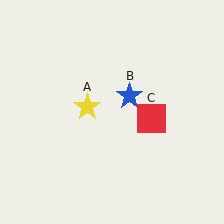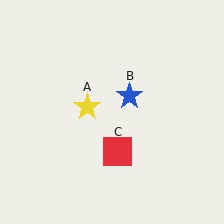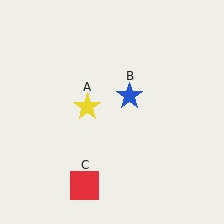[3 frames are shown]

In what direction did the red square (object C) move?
The red square (object C) moved down and to the left.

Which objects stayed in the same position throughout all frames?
Yellow star (object A) and blue star (object B) remained stationary.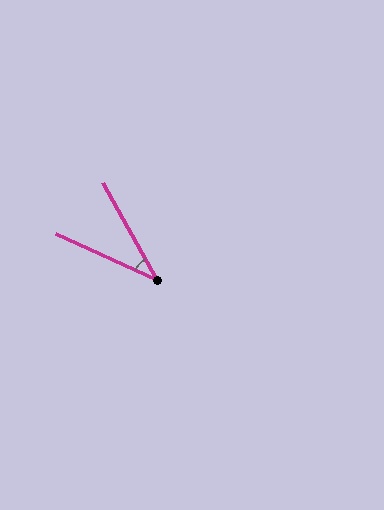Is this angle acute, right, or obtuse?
It is acute.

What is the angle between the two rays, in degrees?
Approximately 37 degrees.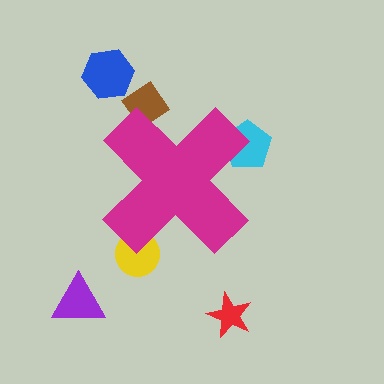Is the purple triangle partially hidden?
No, the purple triangle is fully visible.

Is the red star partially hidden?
No, the red star is fully visible.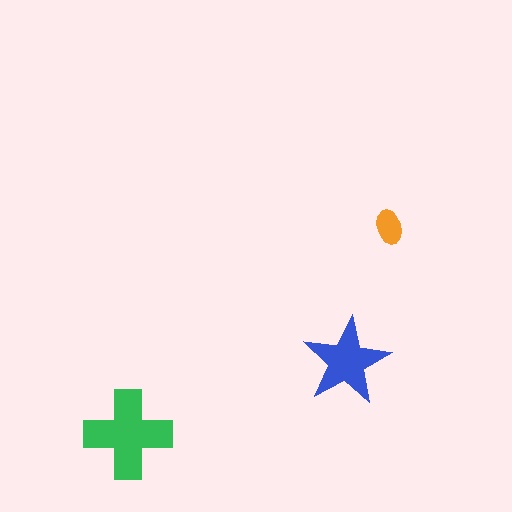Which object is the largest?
The green cross.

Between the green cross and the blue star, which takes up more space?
The green cross.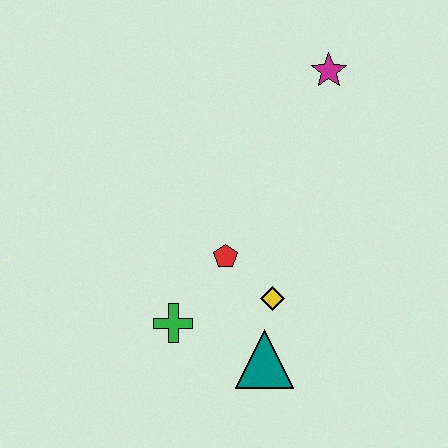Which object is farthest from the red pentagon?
The magenta star is farthest from the red pentagon.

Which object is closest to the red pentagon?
The yellow diamond is closest to the red pentagon.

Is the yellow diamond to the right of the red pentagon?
Yes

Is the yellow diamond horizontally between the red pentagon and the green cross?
No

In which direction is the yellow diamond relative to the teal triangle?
The yellow diamond is above the teal triangle.